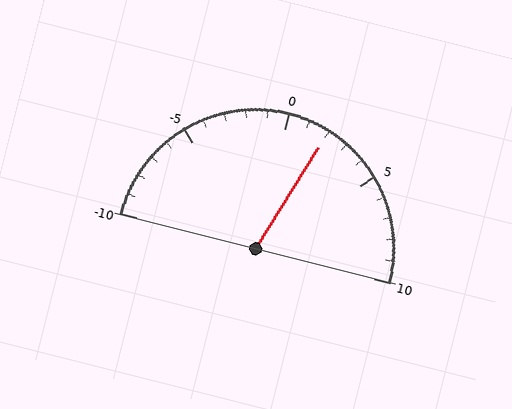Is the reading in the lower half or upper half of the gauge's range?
The reading is in the upper half of the range (-10 to 10).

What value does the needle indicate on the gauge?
The needle indicates approximately 2.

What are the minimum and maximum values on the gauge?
The gauge ranges from -10 to 10.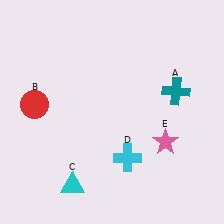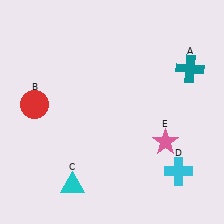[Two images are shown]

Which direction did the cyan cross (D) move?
The cyan cross (D) moved right.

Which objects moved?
The objects that moved are: the teal cross (A), the cyan cross (D).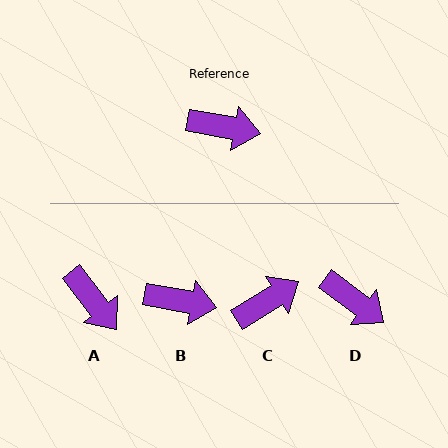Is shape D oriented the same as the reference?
No, it is off by about 26 degrees.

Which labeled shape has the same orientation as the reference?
B.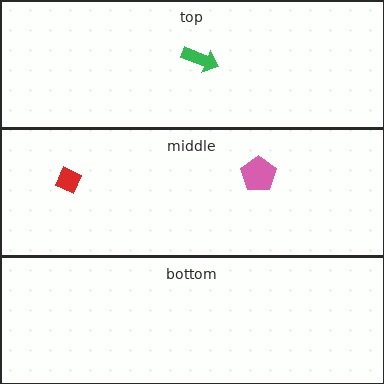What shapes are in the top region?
The green arrow.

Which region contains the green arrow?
The top region.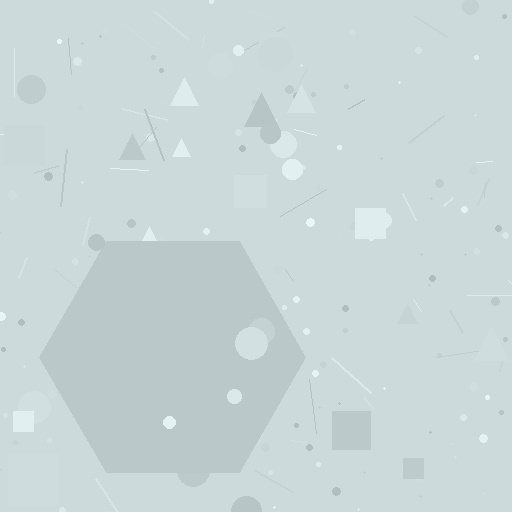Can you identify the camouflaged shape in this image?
The camouflaged shape is a hexagon.